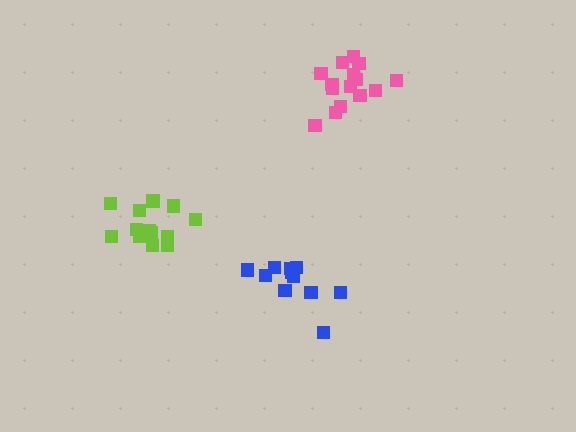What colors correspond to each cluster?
The clusters are colored: lime, blue, pink.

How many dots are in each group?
Group 1: 14 dots, Group 2: 11 dots, Group 3: 15 dots (40 total).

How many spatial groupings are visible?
There are 3 spatial groupings.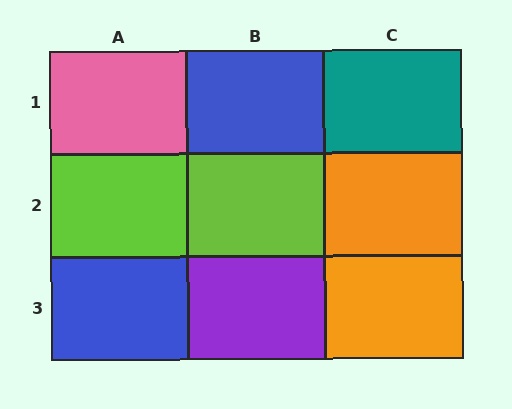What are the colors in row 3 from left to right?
Blue, purple, orange.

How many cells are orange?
2 cells are orange.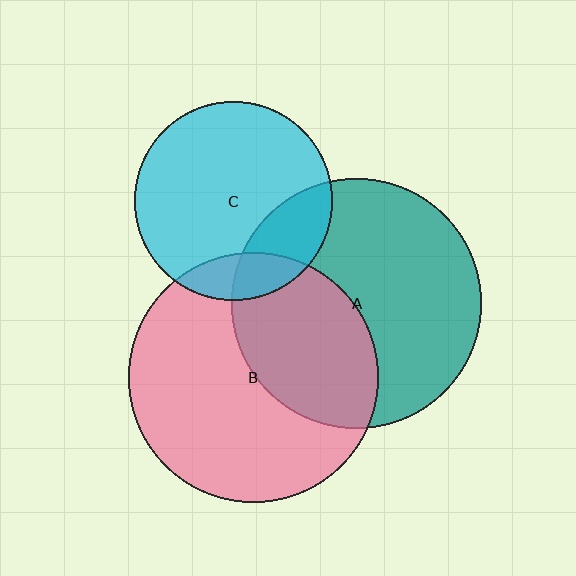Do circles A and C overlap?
Yes.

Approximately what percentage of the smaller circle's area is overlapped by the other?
Approximately 20%.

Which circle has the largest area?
Circle A (teal).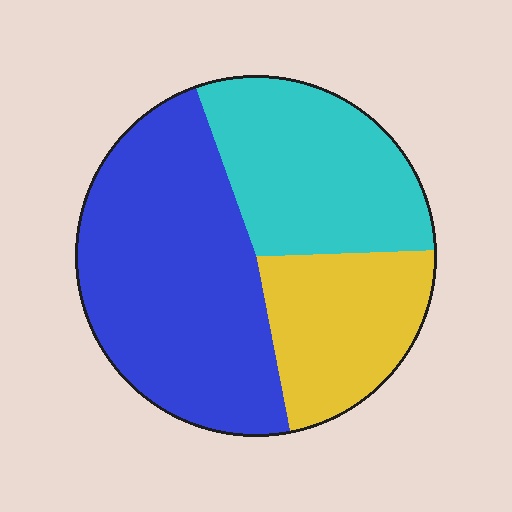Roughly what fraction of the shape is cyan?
Cyan takes up between a sixth and a third of the shape.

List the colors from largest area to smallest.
From largest to smallest: blue, cyan, yellow.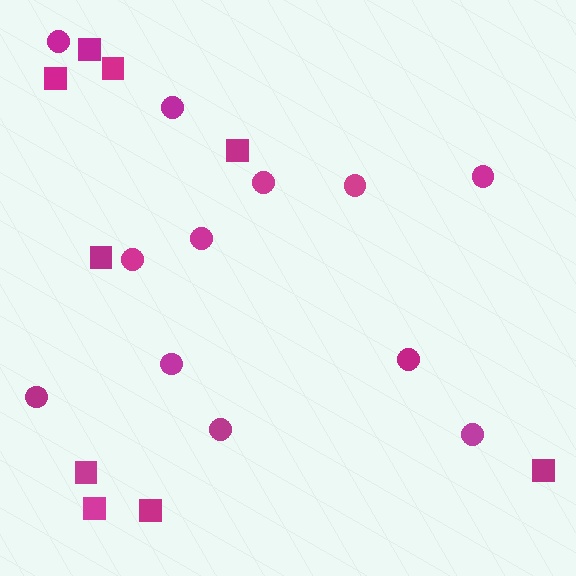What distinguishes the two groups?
There are 2 groups: one group of circles (12) and one group of squares (9).